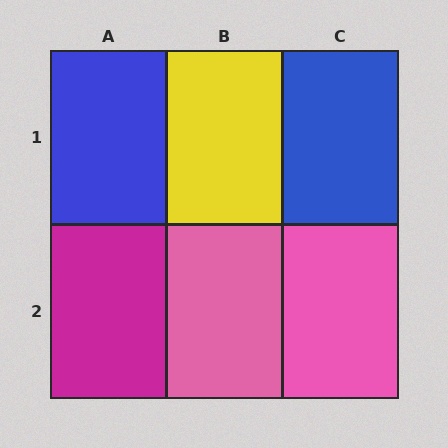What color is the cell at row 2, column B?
Pink.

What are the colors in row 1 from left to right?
Blue, yellow, blue.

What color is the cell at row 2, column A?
Magenta.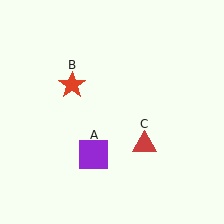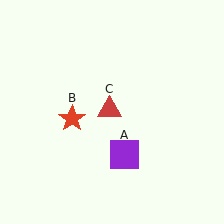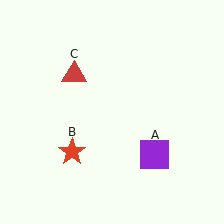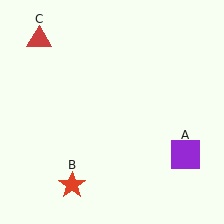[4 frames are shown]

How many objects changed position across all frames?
3 objects changed position: purple square (object A), red star (object B), red triangle (object C).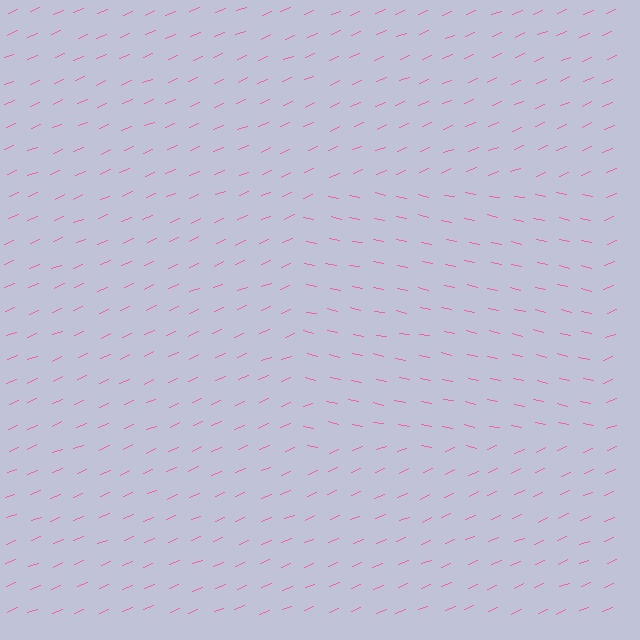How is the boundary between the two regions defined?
The boundary is defined purely by a change in line orientation (approximately 35 degrees difference). All lines are the same color and thickness.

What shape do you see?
I see a rectangle.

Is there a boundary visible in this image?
Yes, there is a texture boundary formed by a change in line orientation.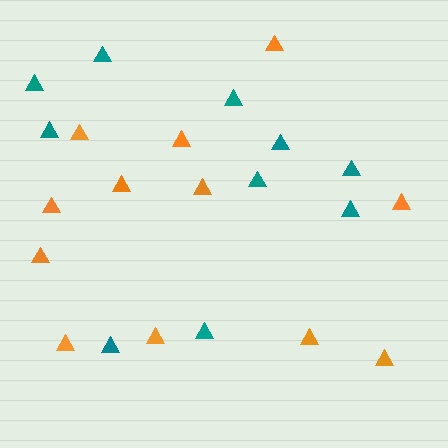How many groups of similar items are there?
There are 2 groups: one group of teal triangles (10) and one group of orange triangles (12).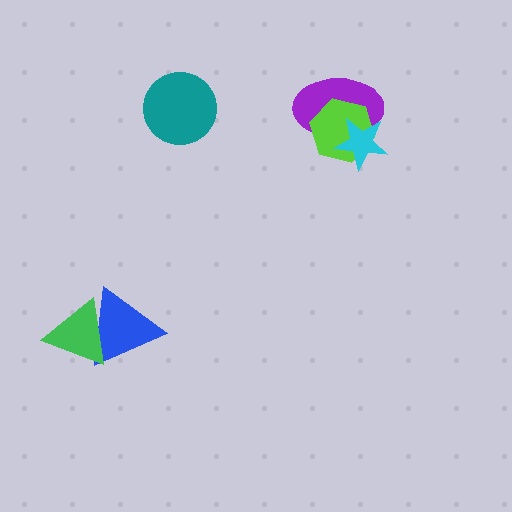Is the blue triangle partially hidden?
Yes, it is partially covered by another shape.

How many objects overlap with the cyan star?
2 objects overlap with the cyan star.